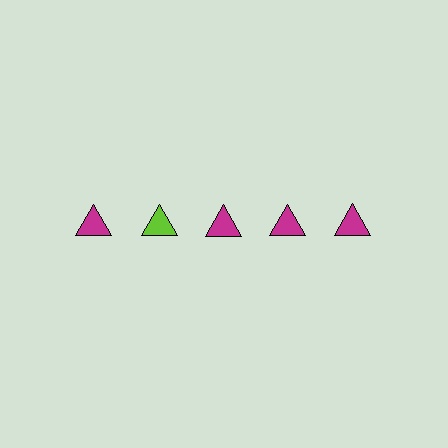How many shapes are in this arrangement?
There are 5 shapes arranged in a grid pattern.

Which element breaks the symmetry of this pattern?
The lime triangle in the top row, second from left column breaks the symmetry. All other shapes are magenta triangles.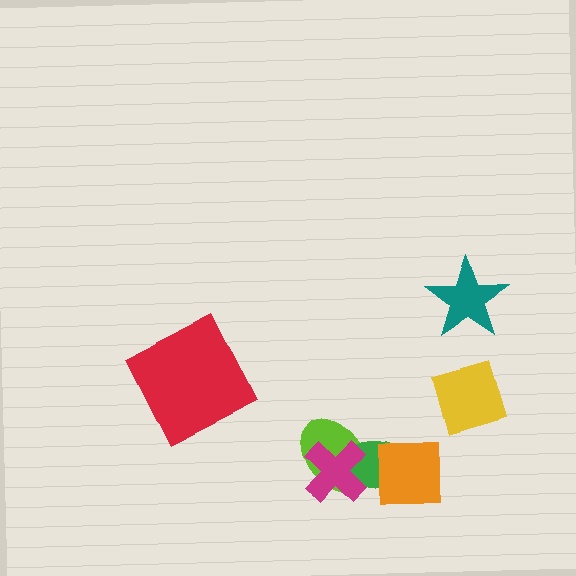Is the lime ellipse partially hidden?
Yes, it is partially covered by another shape.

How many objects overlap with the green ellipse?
3 objects overlap with the green ellipse.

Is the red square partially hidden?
No, no other shape covers it.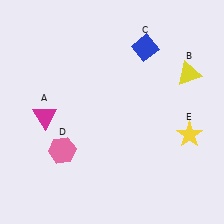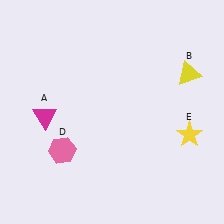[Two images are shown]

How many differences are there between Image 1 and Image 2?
There is 1 difference between the two images.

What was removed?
The blue diamond (C) was removed in Image 2.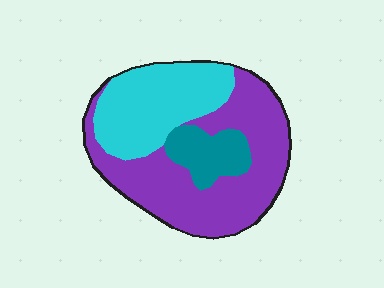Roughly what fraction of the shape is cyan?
Cyan covers 33% of the shape.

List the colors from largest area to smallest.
From largest to smallest: purple, cyan, teal.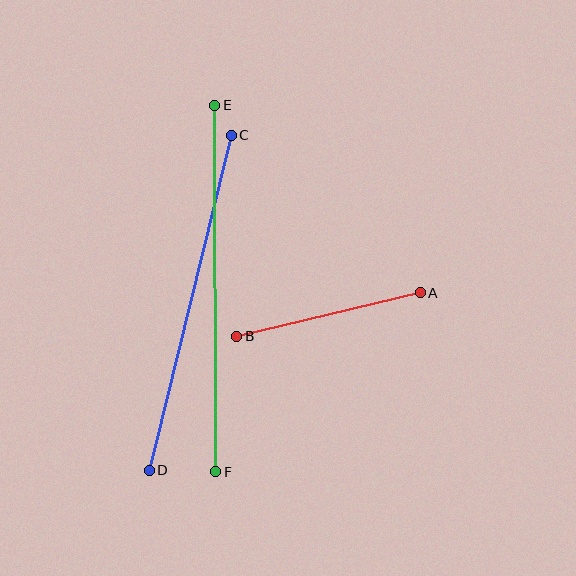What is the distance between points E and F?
The distance is approximately 367 pixels.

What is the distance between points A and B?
The distance is approximately 188 pixels.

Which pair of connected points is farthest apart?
Points E and F are farthest apart.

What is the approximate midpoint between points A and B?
The midpoint is at approximately (329, 315) pixels.